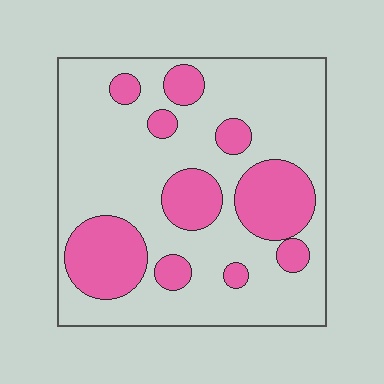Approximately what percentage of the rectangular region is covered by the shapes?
Approximately 30%.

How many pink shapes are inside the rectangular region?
10.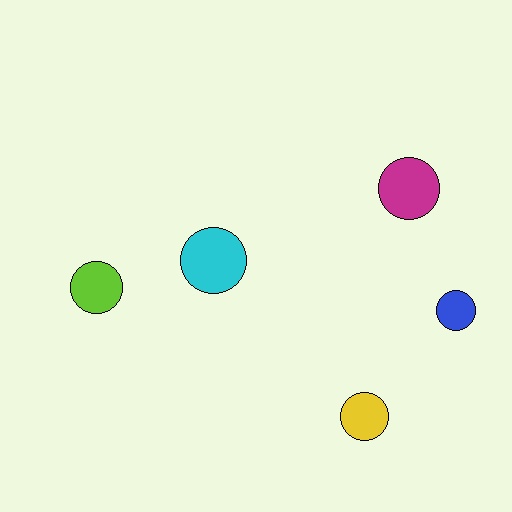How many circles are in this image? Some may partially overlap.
There are 5 circles.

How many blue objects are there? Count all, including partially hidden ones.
There is 1 blue object.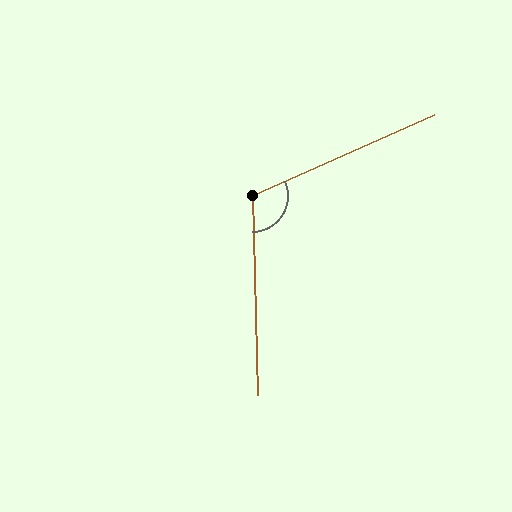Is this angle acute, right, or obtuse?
It is obtuse.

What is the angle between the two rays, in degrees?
Approximately 112 degrees.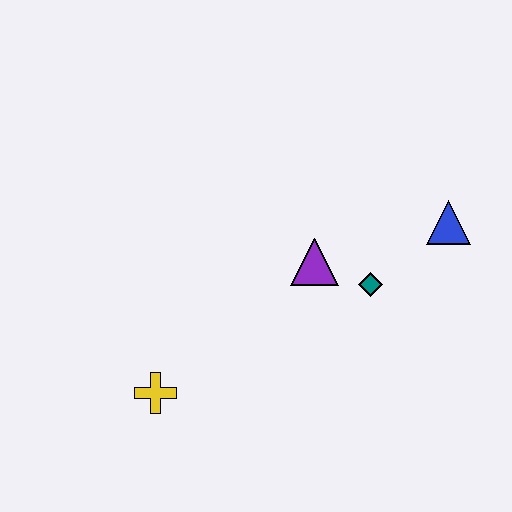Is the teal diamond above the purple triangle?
No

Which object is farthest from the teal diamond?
The yellow cross is farthest from the teal diamond.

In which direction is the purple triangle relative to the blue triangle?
The purple triangle is to the left of the blue triangle.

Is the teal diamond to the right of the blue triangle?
No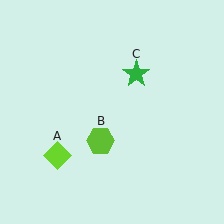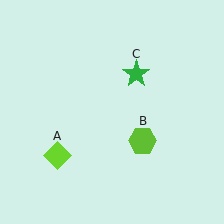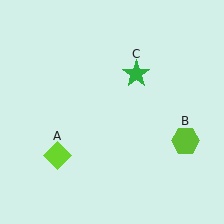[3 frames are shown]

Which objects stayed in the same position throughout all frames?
Lime diamond (object A) and green star (object C) remained stationary.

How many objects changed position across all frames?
1 object changed position: lime hexagon (object B).